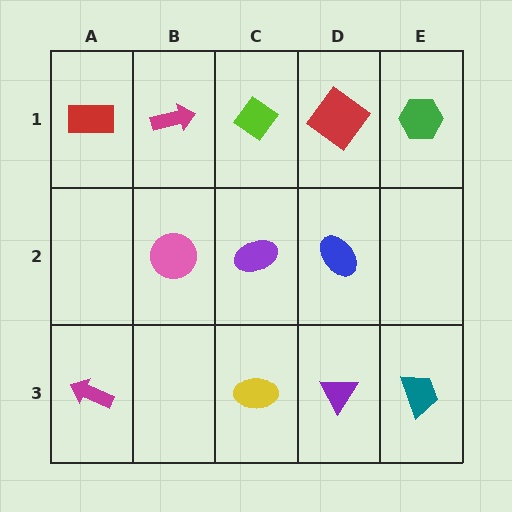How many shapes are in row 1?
5 shapes.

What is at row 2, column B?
A pink circle.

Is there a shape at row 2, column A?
No, that cell is empty.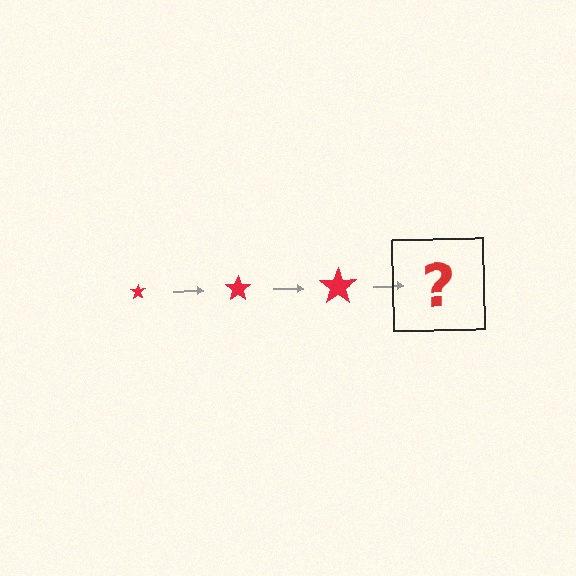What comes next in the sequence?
The next element should be a red star, larger than the previous one.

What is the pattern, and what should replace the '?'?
The pattern is that the star gets progressively larger each step. The '?' should be a red star, larger than the previous one.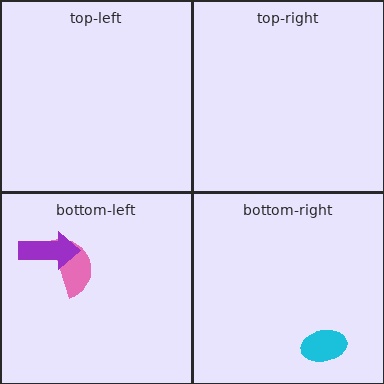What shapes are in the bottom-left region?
The pink semicircle, the purple arrow.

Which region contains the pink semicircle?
The bottom-left region.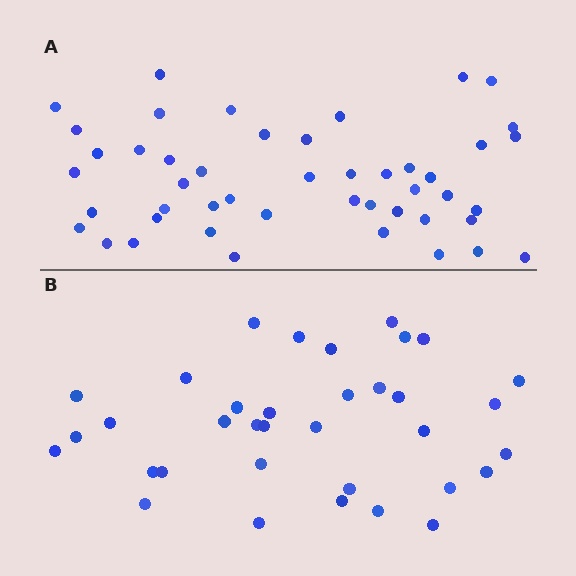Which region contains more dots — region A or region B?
Region A (the top region) has more dots.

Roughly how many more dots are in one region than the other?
Region A has roughly 12 or so more dots than region B.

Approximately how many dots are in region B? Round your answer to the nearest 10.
About 40 dots. (The exact count is 35, which rounds to 40.)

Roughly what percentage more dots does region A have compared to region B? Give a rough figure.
About 35% more.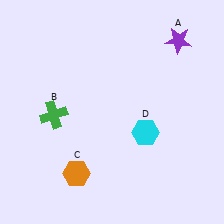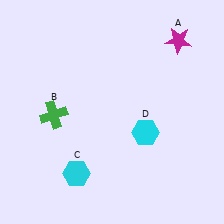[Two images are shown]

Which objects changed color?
A changed from purple to magenta. C changed from orange to cyan.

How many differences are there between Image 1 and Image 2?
There are 2 differences between the two images.